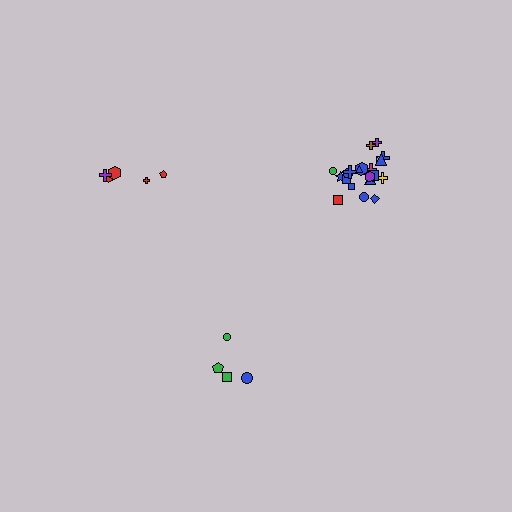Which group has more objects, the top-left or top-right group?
The top-right group.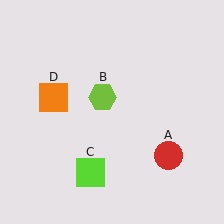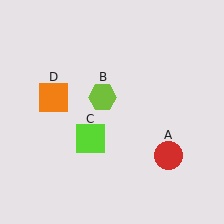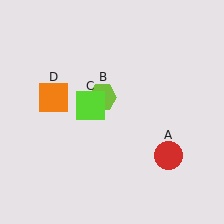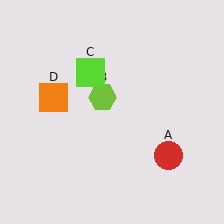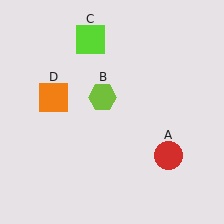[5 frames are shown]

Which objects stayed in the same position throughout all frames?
Red circle (object A) and lime hexagon (object B) and orange square (object D) remained stationary.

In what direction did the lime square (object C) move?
The lime square (object C) moved up.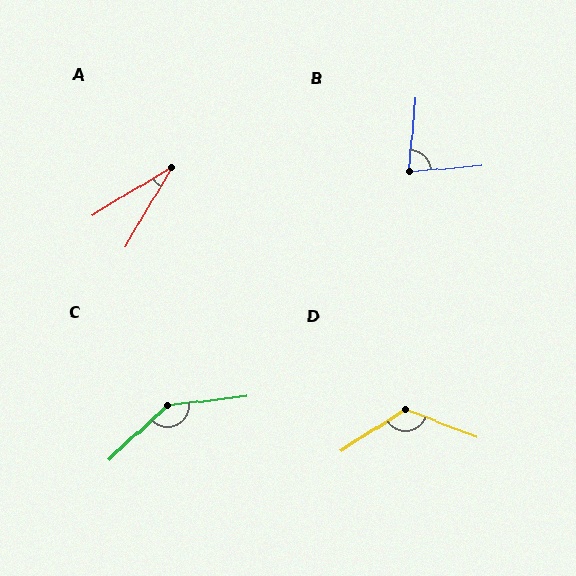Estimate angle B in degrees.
Approximately 79 degrees.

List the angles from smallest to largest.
A (28°), B (79°), D (127°), C (144°).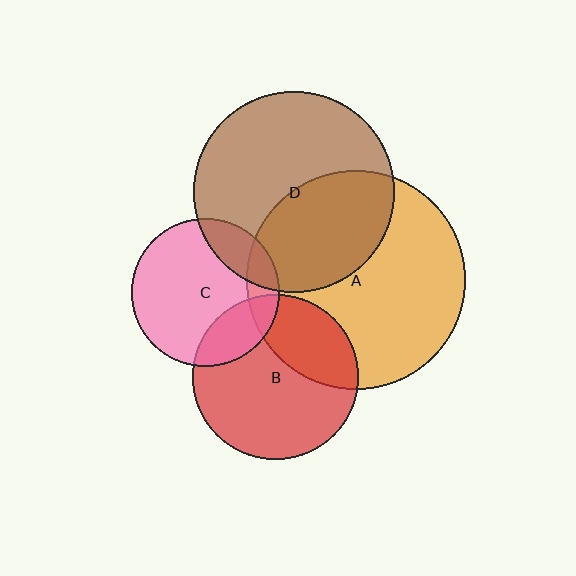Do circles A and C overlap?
Yes.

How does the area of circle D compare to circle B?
Approximately 1.5 times.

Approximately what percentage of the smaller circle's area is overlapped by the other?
Approximately 15%.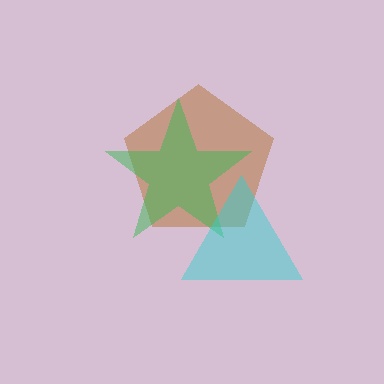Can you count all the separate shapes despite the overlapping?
Yes, there are 3 separate shapes.